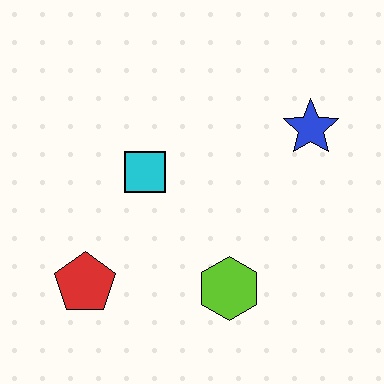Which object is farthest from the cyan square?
The blue star is farthest from the cyan square.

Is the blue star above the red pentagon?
Yes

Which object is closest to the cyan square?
The red pentagon is closest to the cyan square.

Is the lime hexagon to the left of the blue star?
Yes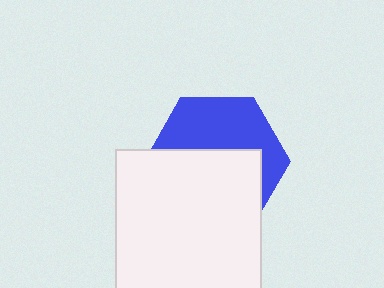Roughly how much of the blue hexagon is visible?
About half of it is visible (roughly 46%).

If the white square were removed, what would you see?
You would see the complete blue hexagon.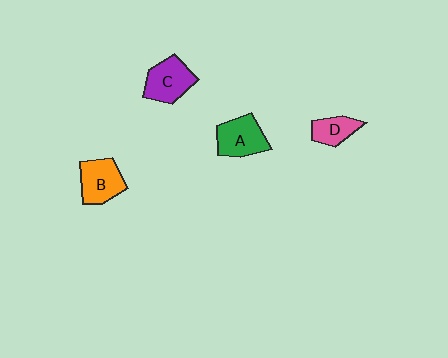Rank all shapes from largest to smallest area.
From largest to smallest: C (purple), A (green), B (orange), D (pink).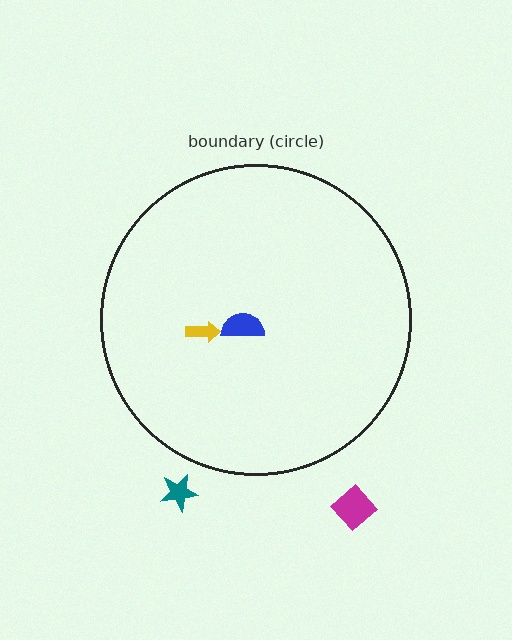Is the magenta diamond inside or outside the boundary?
Outside.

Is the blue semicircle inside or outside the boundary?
Inside.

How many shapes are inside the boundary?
2 inside, 2 outside.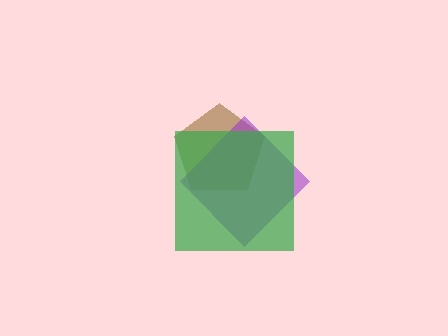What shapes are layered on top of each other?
The layered shapes are: a brown pentagon, a purple diamond, a green square.